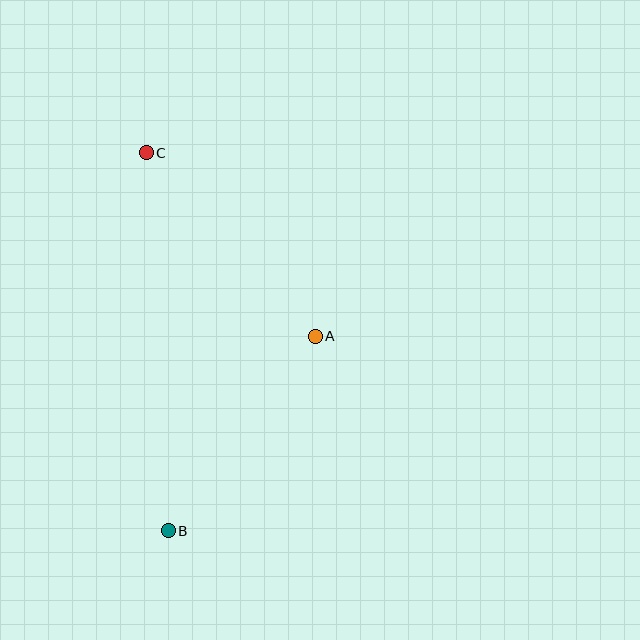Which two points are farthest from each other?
Points B and C are farthest from each other.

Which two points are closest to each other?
Points A and B are closest to each other.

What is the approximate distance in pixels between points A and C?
The distance between A and C is approximately 249 pixels.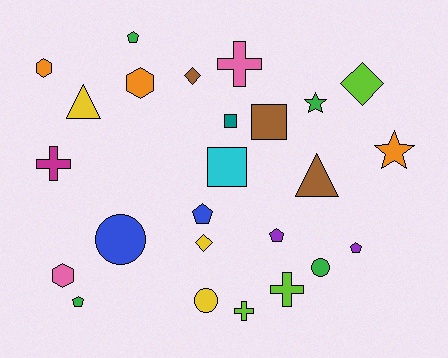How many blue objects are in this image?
There are 2 blue objects.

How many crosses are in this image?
There are 4 crosses.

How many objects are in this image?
There are 25 objects.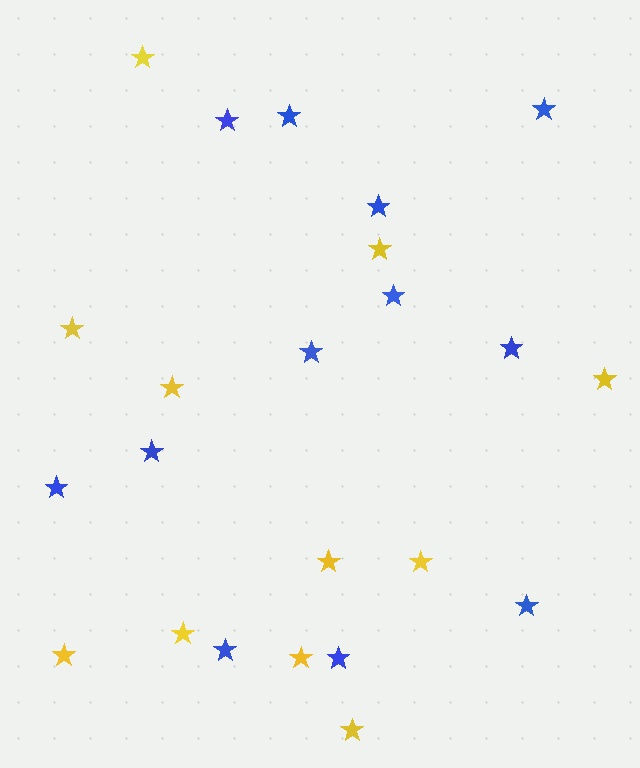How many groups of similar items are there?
There are 2 groups: one group of yellow stars (11) and one group of blue stars (12).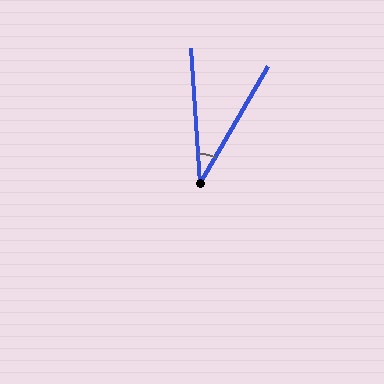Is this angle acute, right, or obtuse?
It is acute.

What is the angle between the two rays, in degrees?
Approximately 34 degrees.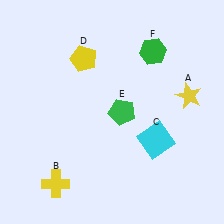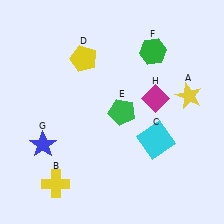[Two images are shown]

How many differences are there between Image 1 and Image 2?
There are 2 differences between the two images.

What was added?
A blue star (G), a magenta diamond (H) were added in Image 2.